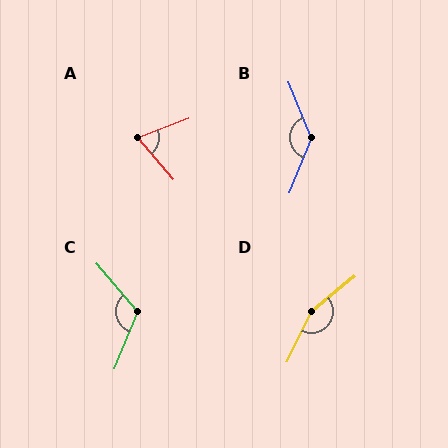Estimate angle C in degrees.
Approximately 117 degrees.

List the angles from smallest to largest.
A (71°), C (117°), B (136°), D (156°).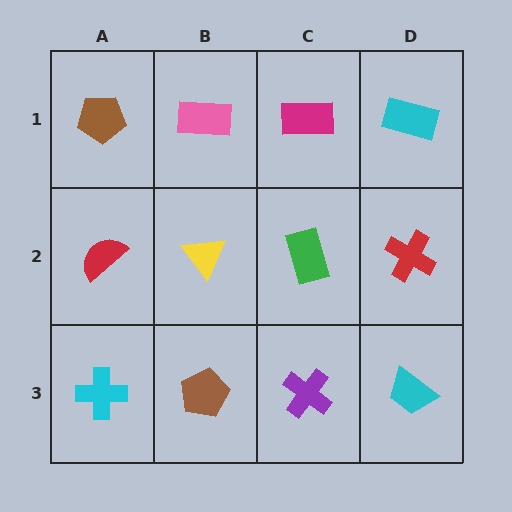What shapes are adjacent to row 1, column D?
A red cross (row 2, column D), a magenta rectangle (row 1, column C).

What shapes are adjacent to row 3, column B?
A yellow triangle (row 2, column B), a cyan cross (row 3, column A), a purple cross (row 3, column C).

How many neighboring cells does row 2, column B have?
4.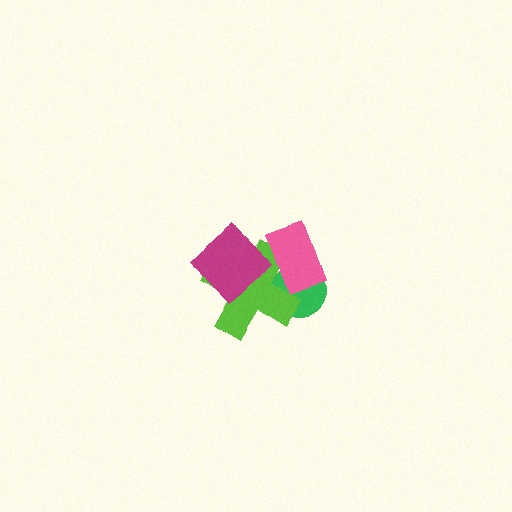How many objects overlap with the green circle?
2 objects overlap with the green circle.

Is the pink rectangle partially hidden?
No, no other shape covers it.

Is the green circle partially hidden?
Yes, it is partially covered by another shape.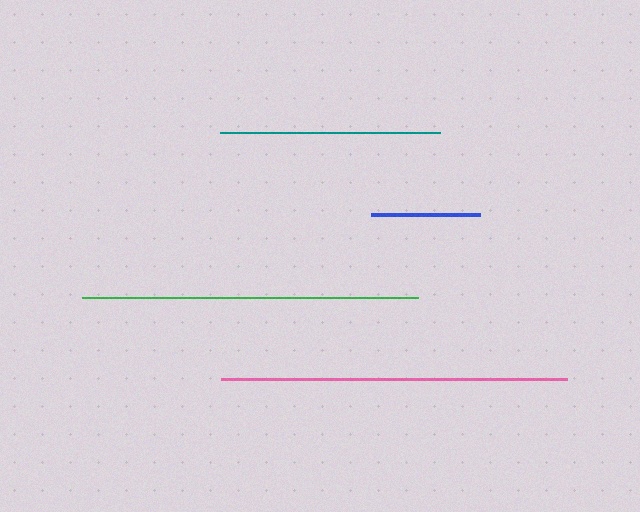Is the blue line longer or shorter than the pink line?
The pink line is longer than the blue line.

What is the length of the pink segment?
The pink segment is approximately 346 pixels long.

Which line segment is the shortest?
The blue line is the shortest at approximately 109 pixels.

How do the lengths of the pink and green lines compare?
The pink and green lines are approximately the same length.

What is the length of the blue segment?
The blue segment is approximately 109 pixels long.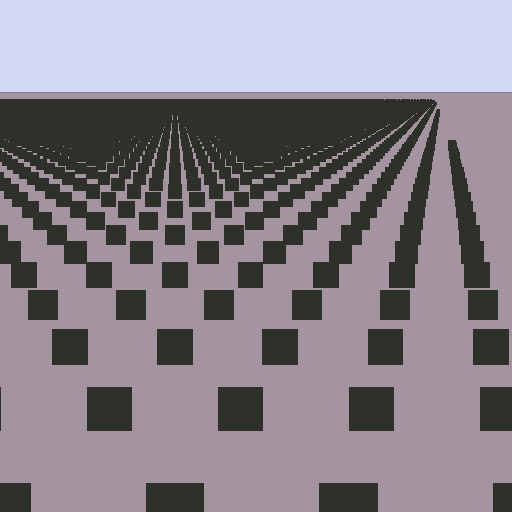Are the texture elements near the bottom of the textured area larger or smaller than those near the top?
Larger. Near the bottom, elements are closer to the viewer and appear at a bigger on-screen size.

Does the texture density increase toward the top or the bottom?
Density increases toward the top.